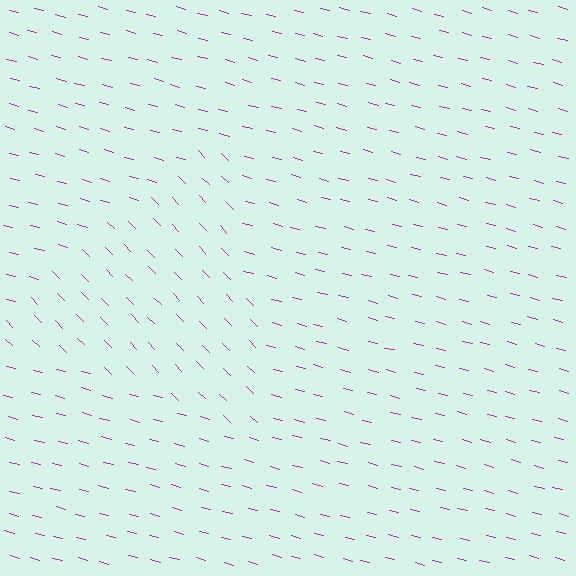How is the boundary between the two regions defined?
The boundary is defined purely by a change in line orientation (approximately 31 degrees difference). All lines are the same color and thickness.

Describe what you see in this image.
The image is filled with small magenta line segments. A triangle region in the image has lines oriented differently from the surrounding lines, creating a visible texture boundary.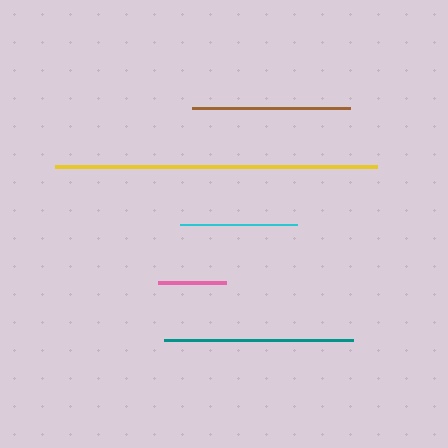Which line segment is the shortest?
The pink line is the shortest at approximately 68 pixels.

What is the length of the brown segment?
The brown segment is approximately 158 pixels long.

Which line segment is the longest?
The yellow line is the longest at approximately 322 pixels.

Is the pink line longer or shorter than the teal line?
The teal line is longer than the pink line.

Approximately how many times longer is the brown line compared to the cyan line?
The brown line is approximately 1.3 times the length of the cyan line.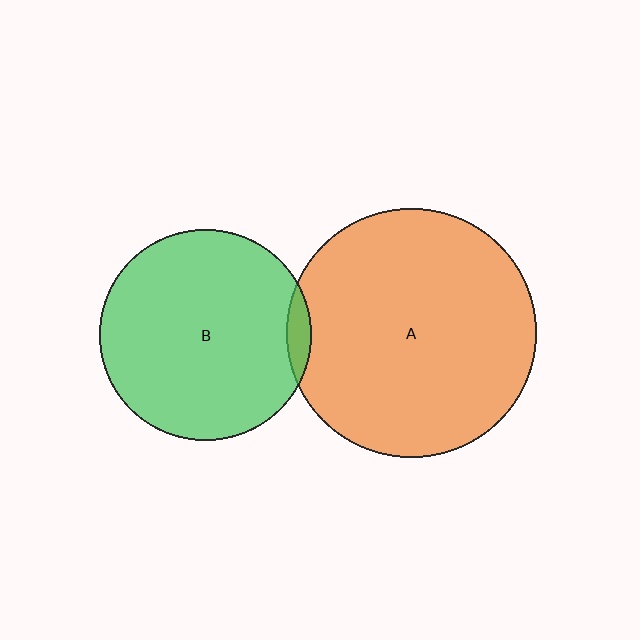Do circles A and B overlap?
Yes.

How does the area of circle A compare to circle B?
Approximately 1.4 times.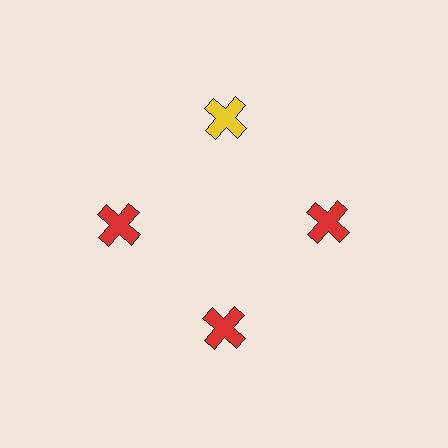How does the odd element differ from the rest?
It has a different color: yellow instead of red.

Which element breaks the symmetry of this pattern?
The yellow cross at roughly the 12 o'clock position breaks the symmetry. All other shapes are red crosses.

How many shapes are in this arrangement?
There are 4 shapes arranged in a ring pattern.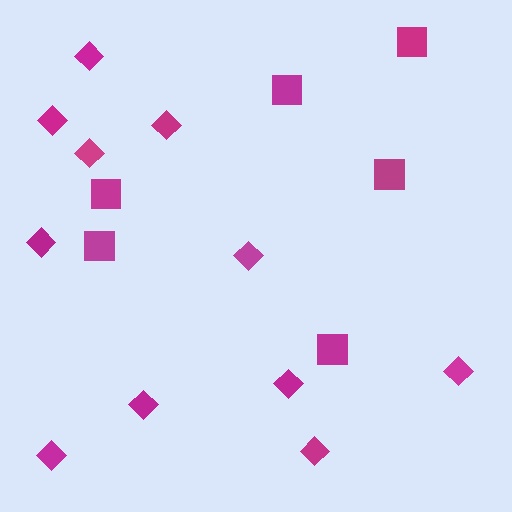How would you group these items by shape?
There are 2 groups: one group of diamonds (11) and one group of squares (6).